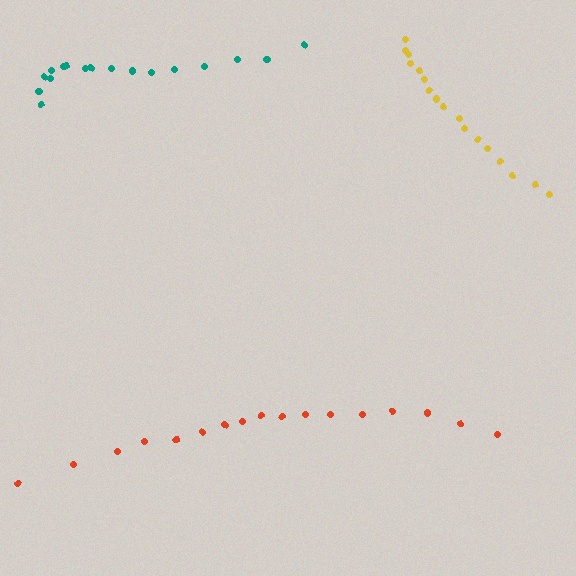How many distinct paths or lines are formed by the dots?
There are 3 distinct paths.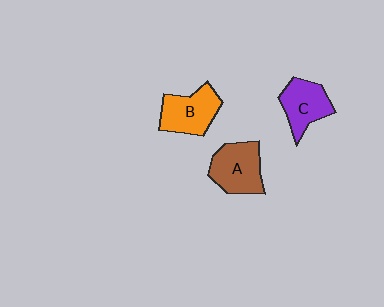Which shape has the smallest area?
Shape C (purple).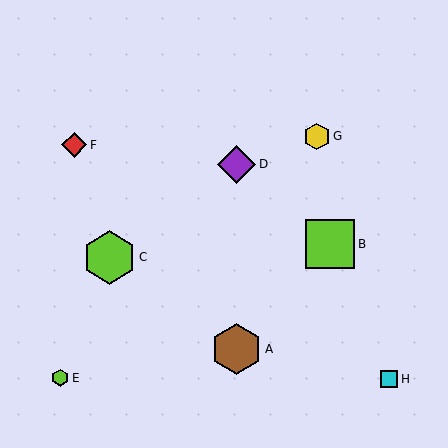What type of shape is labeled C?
Shape C is a lime hexagon.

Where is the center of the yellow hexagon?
The center of the yellow hexagon is at (317, 136).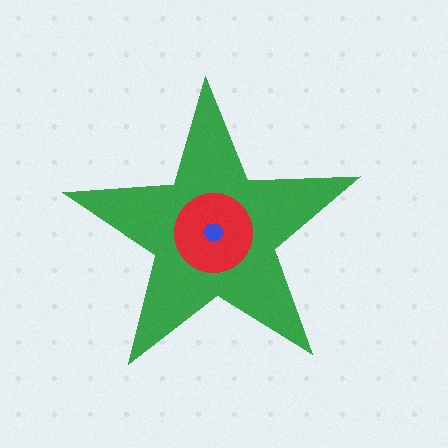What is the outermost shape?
The green star.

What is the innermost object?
The blue hexagon.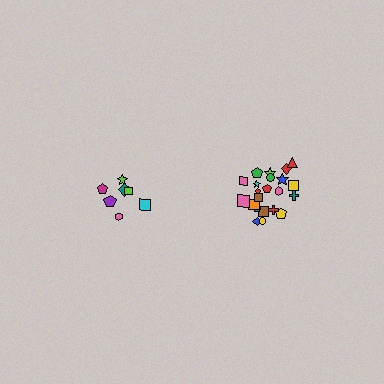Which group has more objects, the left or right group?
The right group.